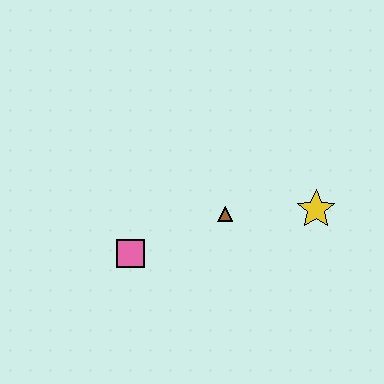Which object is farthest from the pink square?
The yellow star is farthest from the pink square.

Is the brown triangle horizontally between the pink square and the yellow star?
Yes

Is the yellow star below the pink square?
No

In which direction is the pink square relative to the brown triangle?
The pink square is to the left of the brown triangle.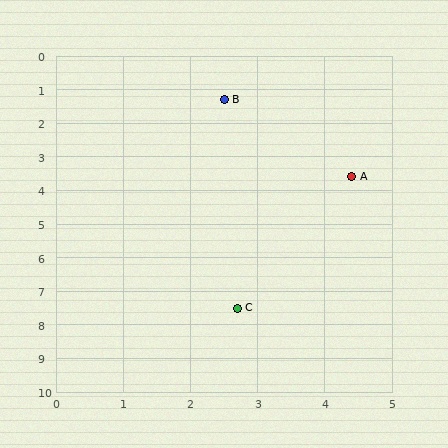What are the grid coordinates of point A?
Point A is at approximately (4.4, 3.6).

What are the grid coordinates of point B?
Point B is at approximately (2.5, 1.3).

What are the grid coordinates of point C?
Point C is at approximately (2.7, 7.5).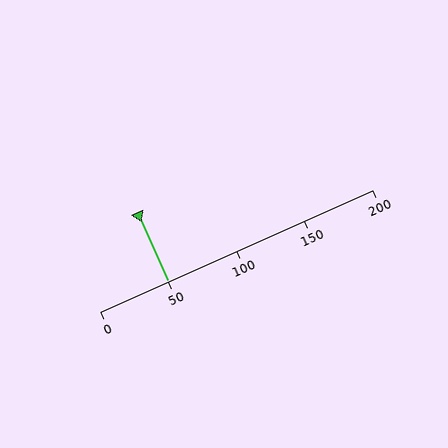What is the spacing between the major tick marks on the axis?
The major ticks are spaced 50 apart.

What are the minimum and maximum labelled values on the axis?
The axis runs from 0 to 200.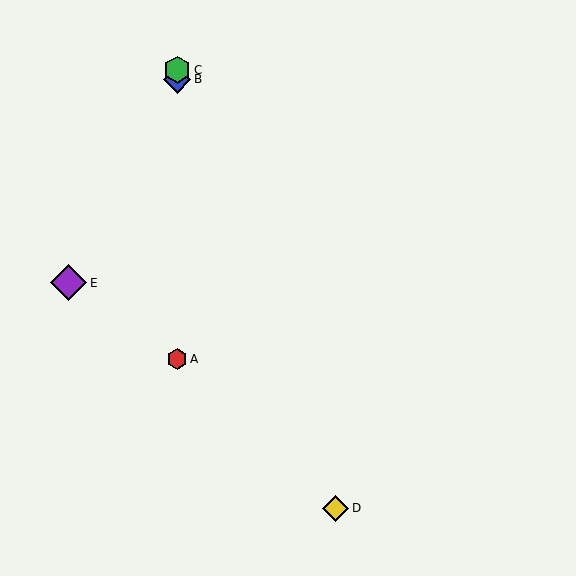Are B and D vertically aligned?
No, B is at x≈177 and D is at x≈336.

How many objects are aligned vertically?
3 objects (A, B, C) are aligned vertically.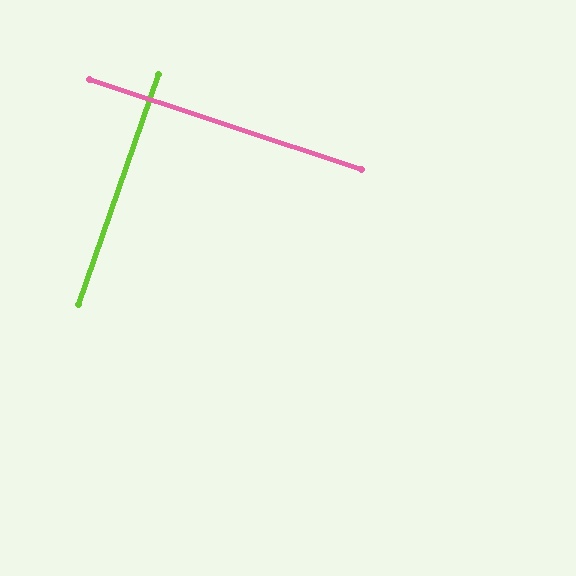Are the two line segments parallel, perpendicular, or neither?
Perpendicular — they meet at approximately 89°.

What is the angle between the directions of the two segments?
Approximately 89 degrees.